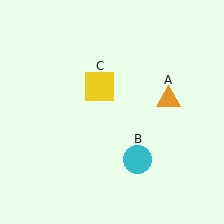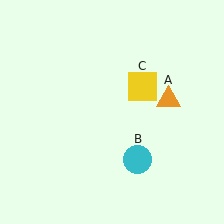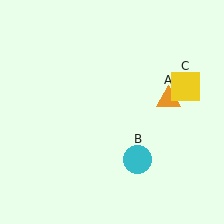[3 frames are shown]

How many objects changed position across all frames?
1 object changed position: yellow square (object C).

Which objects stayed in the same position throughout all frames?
Orange triangle (object A) and cyan circle (object B) remained stationary.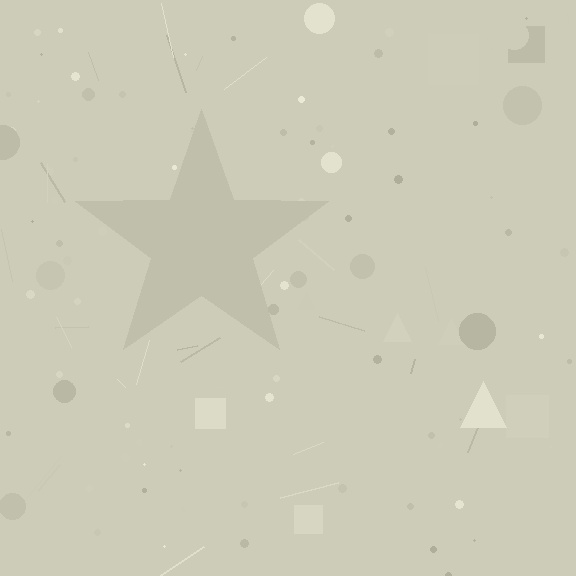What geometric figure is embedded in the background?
A star is embedded in the background.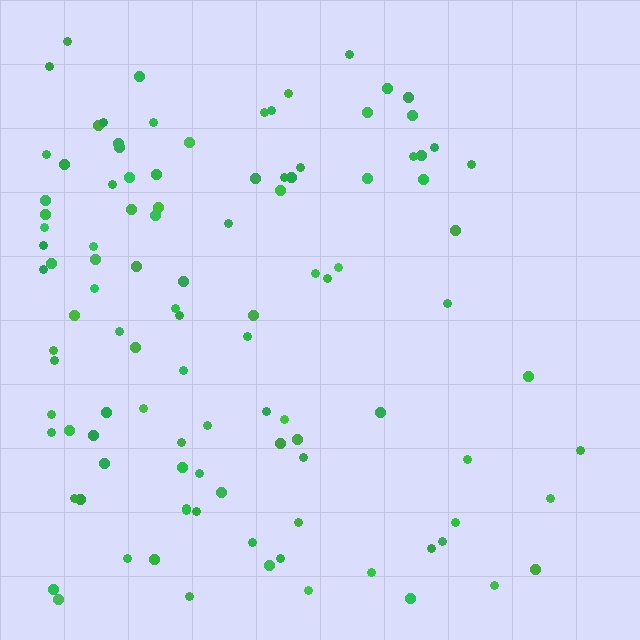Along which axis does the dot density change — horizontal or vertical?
Horizontal.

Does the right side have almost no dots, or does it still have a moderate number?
Still a moderate number, just noticeably fewer than the left.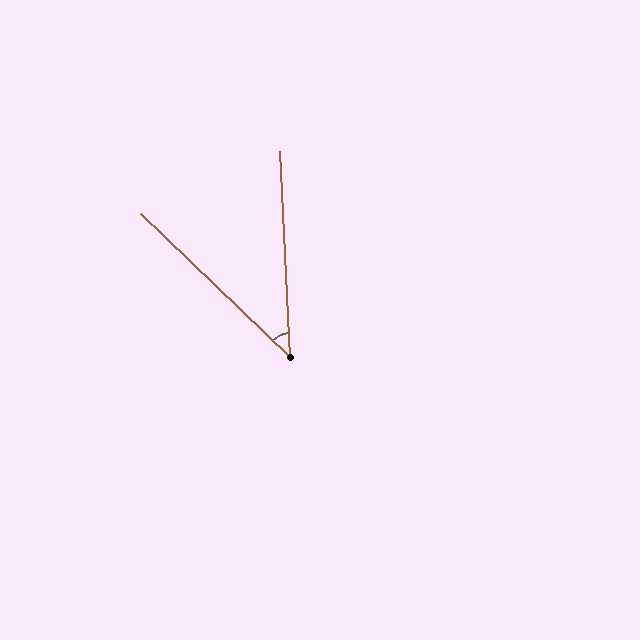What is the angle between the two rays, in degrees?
Approximately 43 degrees.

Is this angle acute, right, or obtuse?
It is acute.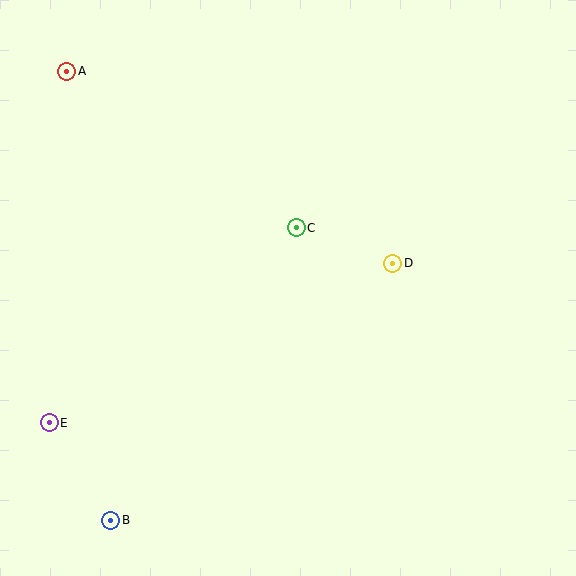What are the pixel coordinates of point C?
Point C is at (296, 228).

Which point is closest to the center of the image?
Point C at (296, 228) is closest to the center.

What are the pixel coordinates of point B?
Point B is at (111, 520).